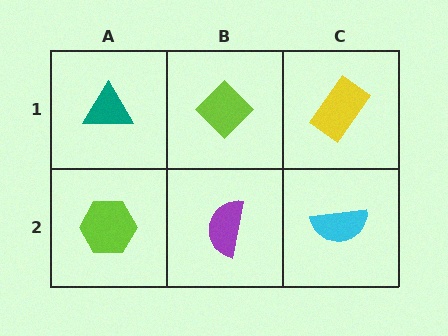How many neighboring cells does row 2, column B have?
3.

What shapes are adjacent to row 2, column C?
A yellow rectangle (row 1, column C), a purple semicircle (row 2, column B).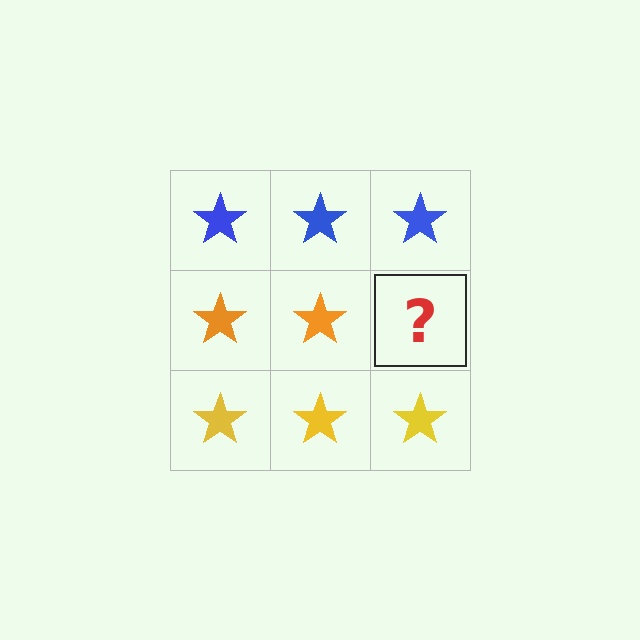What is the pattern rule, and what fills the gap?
The rule is that each row has a consistent color. The gap should be filled with an orange star.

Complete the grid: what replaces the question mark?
The question mark should be replaced with an orange star.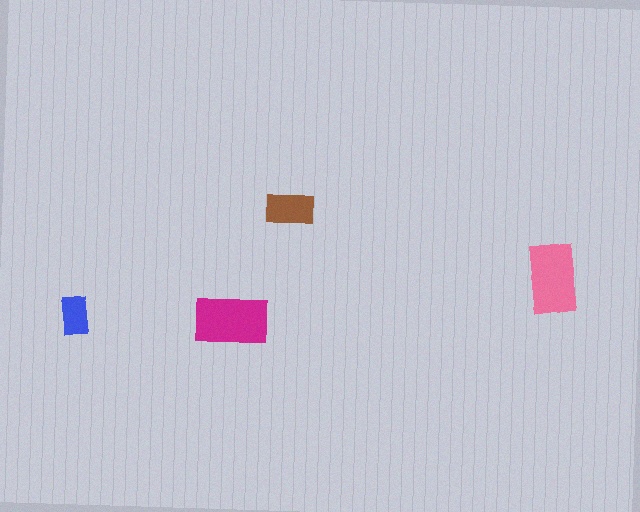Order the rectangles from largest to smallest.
the magenta one, the pink one, the brown one, the blue one.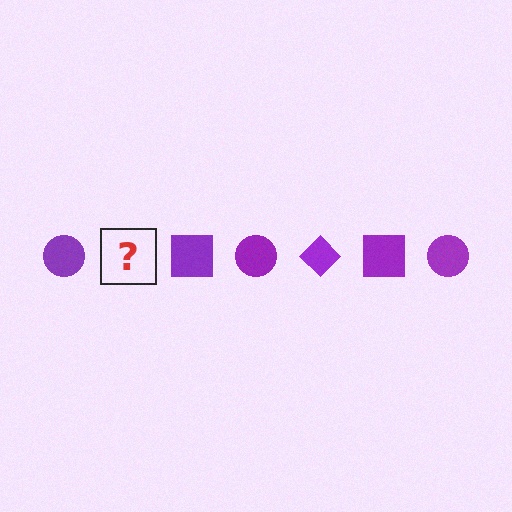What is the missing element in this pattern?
The missing element is a purple diamond.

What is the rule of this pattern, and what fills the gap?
The rule is that the pattern cycles through circle, diamond, square shapes in purple. The gap should be filled with a purple diamond.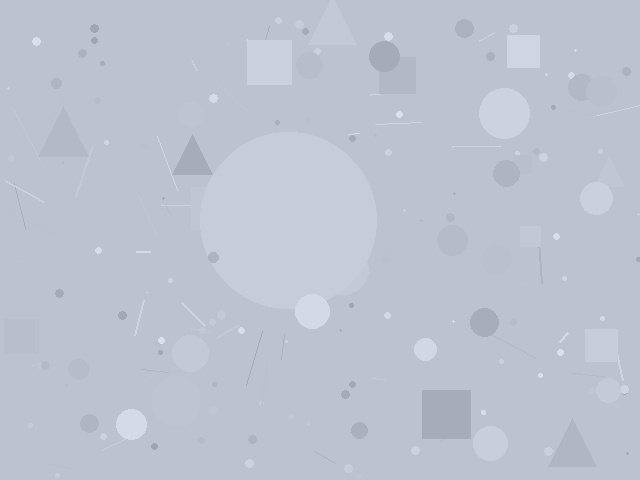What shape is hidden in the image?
A circle is hidden in the image.